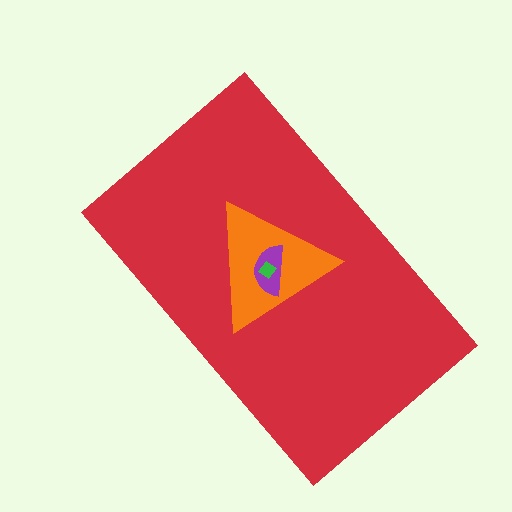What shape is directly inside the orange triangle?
The purple semicircle.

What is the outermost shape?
The red rectangle.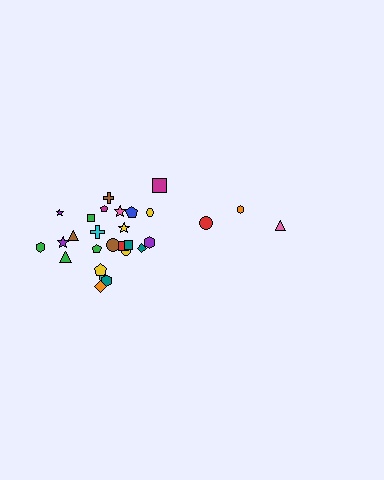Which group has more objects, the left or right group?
The left group.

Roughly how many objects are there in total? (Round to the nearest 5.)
Roughly 30 objects in total.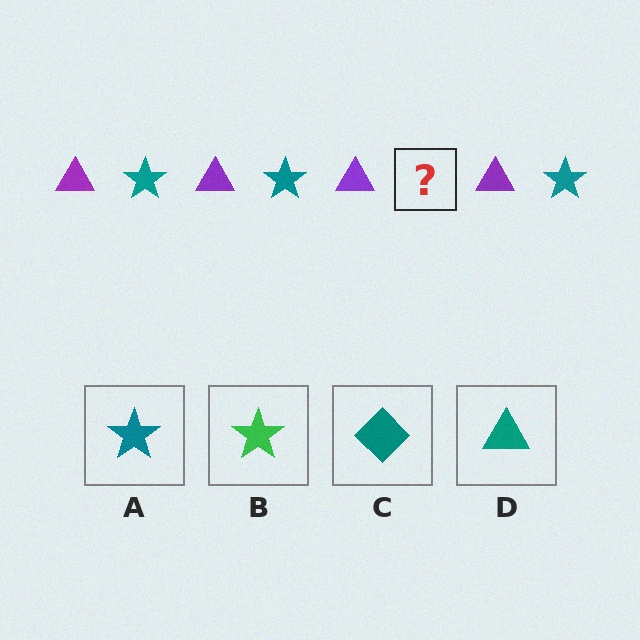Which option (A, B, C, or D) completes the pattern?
A.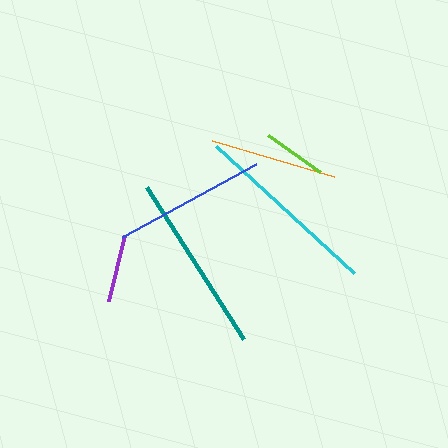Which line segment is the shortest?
The lime line is the shortest at approximately 64 pixels.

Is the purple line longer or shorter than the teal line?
The teal line is longer than the purple line.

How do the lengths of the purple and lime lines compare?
The purple and lime lines are approximately the same length.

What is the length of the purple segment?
The purple segment is approximately 68 pixels long.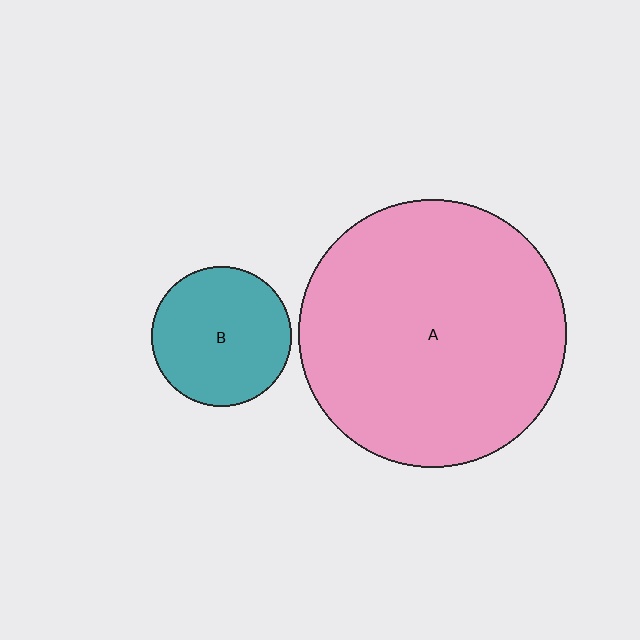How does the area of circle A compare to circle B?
Approximately 3.7 times.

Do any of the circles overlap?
No, none of the circles overlap.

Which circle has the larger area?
Circle A (pink).